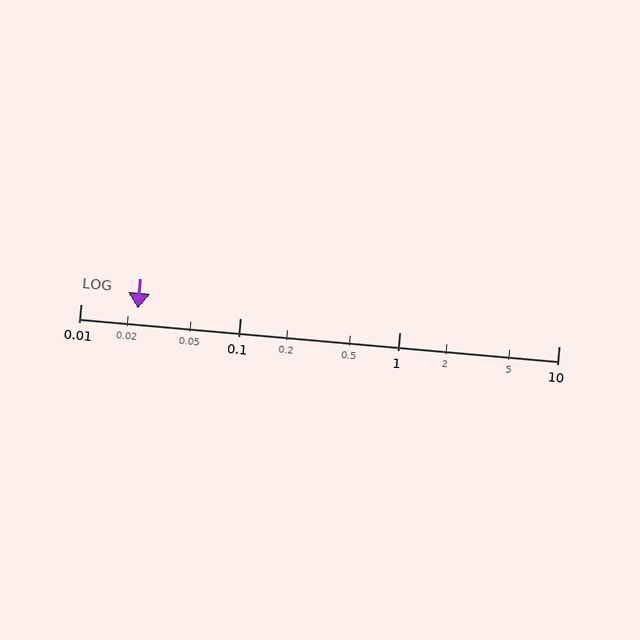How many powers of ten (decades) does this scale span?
The scale spans 3 decades, from 0.01 to 10.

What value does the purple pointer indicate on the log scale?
The pointer indicates approximately 0.023.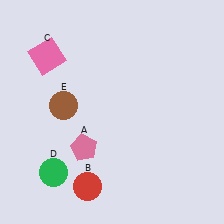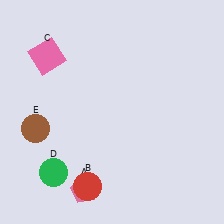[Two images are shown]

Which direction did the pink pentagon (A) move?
The pink pentagon (A) moved down.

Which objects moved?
The objects that moved are: the pink pentagon (A), the brown circle (E).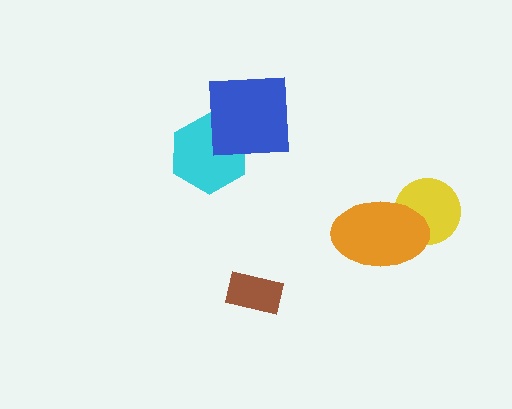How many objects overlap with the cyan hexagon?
1 object overlaps with the cyan hexagon.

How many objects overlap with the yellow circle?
1 object overlaps with the yellow circle.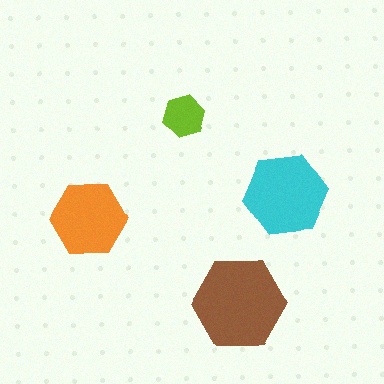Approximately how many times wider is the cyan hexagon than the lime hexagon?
About 2 times wider.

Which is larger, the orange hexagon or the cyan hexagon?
The cyan one.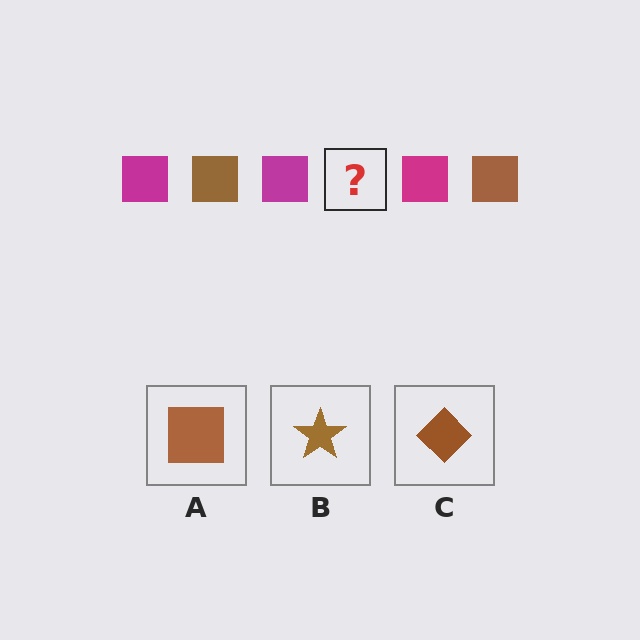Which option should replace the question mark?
Option A.